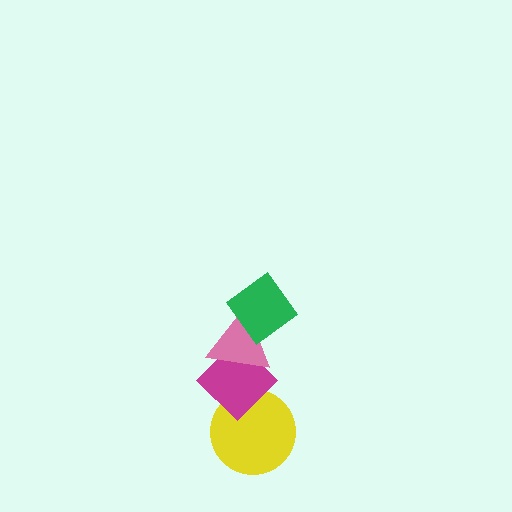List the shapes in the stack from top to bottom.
From top to bottom: the green diamond, the pink triangle, the magenta diamond, the yellow circle.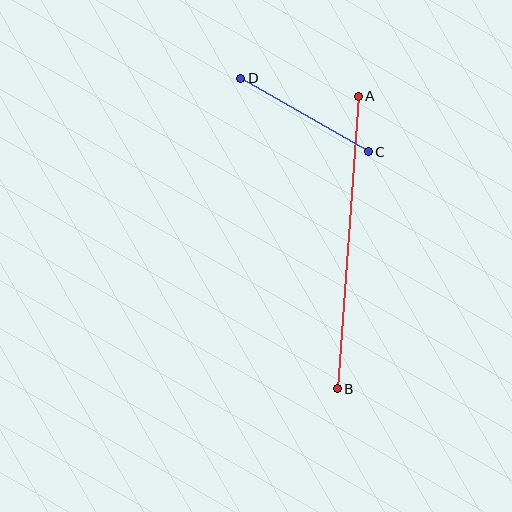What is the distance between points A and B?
The distance is approximately 293 pixels.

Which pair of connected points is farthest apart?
Points A and B are farthest apart.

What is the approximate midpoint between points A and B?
The midpoint is at approximately (348, 243) pixels.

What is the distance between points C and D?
The distance is approximately 147 pixels.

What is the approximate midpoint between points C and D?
The midpoint is at approximately (305, 115) pixels.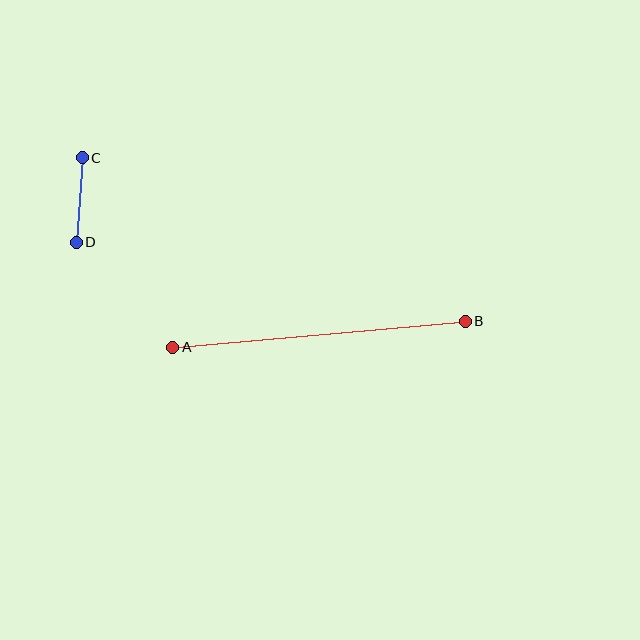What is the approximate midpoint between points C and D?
The midpoint is at approximately (79, 200) pixels.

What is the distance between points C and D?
The distance is approximately 85 pixels.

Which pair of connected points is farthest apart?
Points A and B are farthest apart.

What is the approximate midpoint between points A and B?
The midpoint is at approximately (319, 334) pixels.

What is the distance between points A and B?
The distance is approximately 294 pixels.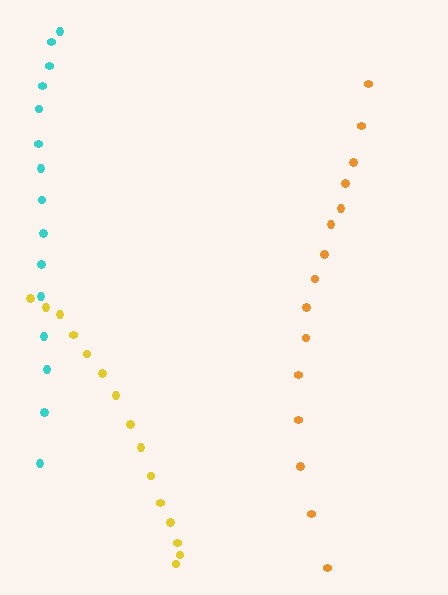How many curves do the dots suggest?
There are 3 distinct paths.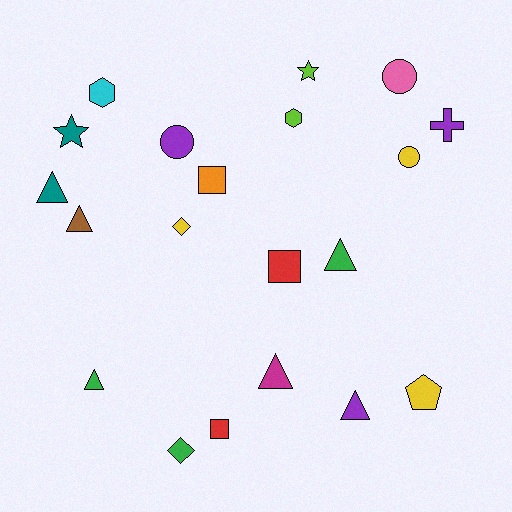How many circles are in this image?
There are 3 circles.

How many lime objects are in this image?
There are 2 lime objects.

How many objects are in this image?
There are 20 objects.